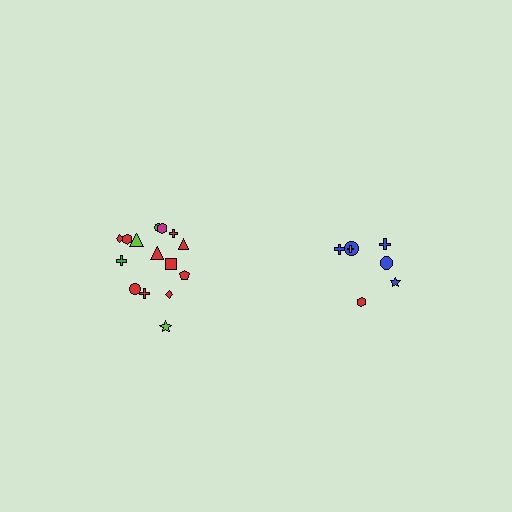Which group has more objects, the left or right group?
The left group.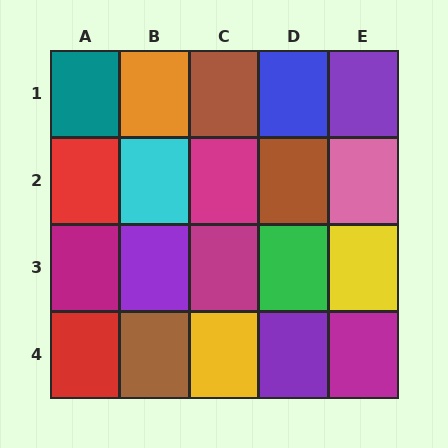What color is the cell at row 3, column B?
Purple.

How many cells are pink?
1 cell is pink.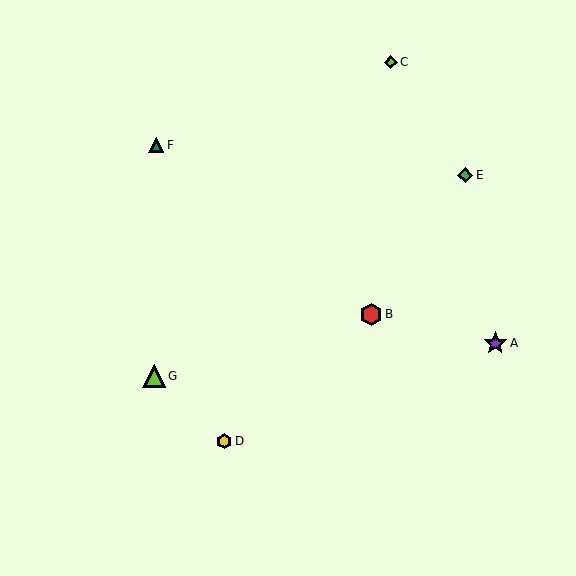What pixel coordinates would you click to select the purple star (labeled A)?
Click at (495, 343) to select the purple star A.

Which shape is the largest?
The purple star (labeled A) is the largest.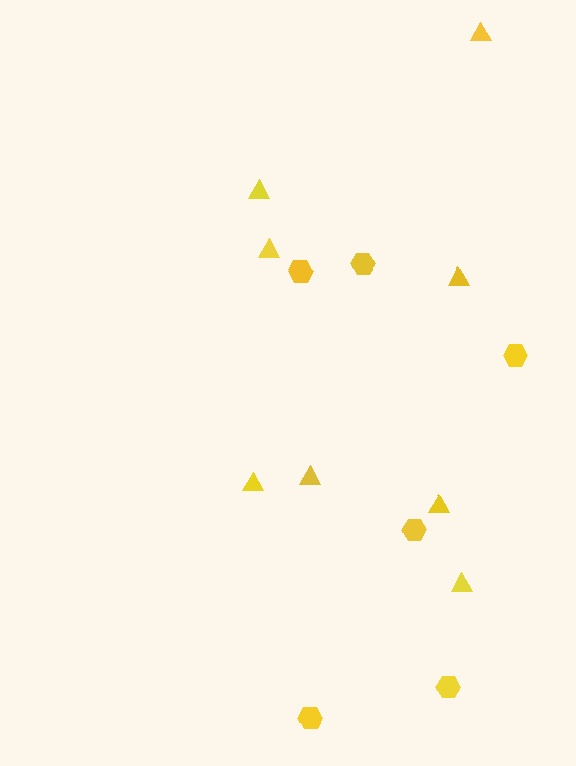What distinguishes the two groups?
There are 2 groups: one group of triangles (8) and one group of hexagons (6).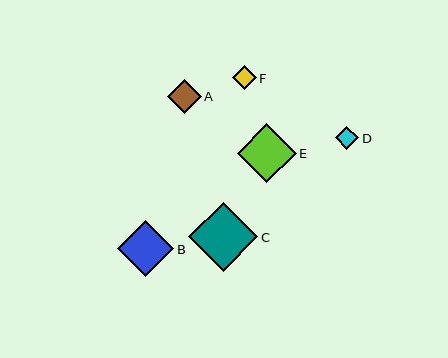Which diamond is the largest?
Diamond C is the largest with a size of approximately 69 pixels.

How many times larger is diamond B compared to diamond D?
Diamond B is approximately 2.4 times the size of diamond D.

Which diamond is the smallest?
Diamond D is the smallest with a size of approximately 23 pixels.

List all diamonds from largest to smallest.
From largest to smallest: C, E, B, A, F, D.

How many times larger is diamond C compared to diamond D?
Diamond C is approximately 3.0 times the size of diamond D.